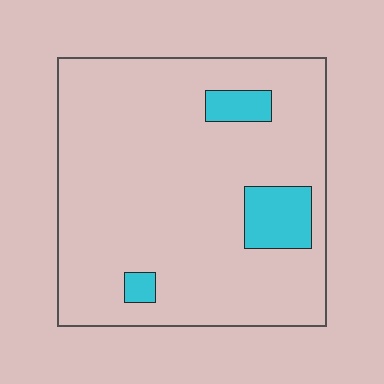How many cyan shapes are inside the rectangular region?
3.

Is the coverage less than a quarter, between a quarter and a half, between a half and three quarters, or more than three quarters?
Less than a quarter.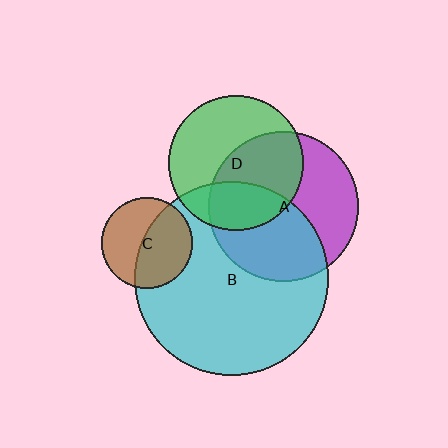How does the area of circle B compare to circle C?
Approximately 4.5 times.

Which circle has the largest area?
Circle B (cyan).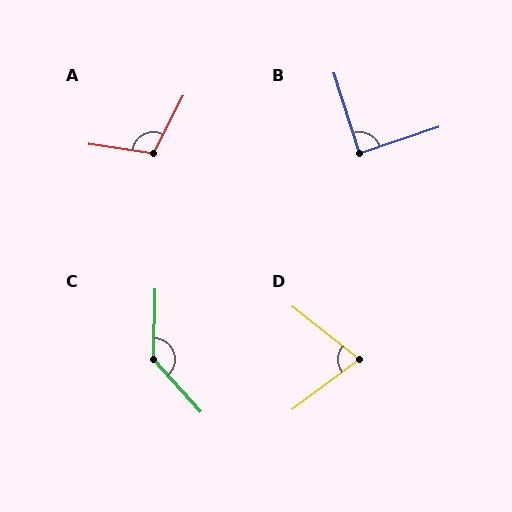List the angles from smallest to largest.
D (75°), B (89°), A (108°), C (137°).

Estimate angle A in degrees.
Approximately 108 degrees.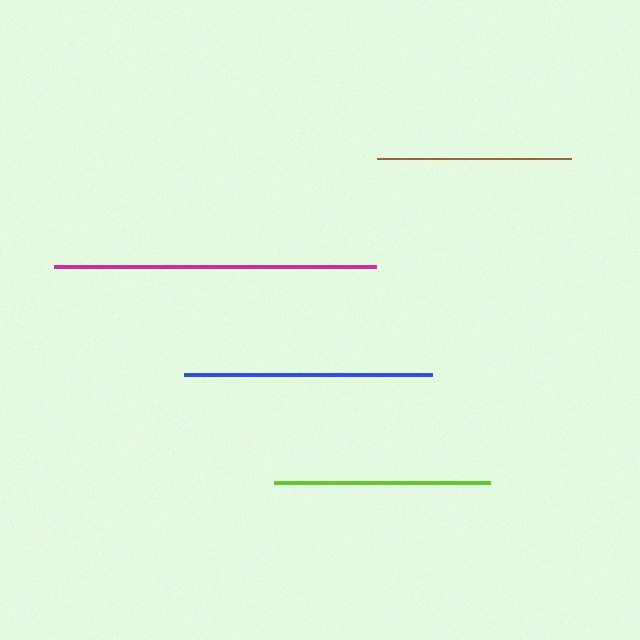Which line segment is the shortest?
The brown line is the shortest at approximately 194 pixels.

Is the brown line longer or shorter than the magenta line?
The magenta line is longer than the brown line.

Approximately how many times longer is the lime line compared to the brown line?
The lime line is approximately 1.1 times the length of the brown line.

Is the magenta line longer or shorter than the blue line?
The magenta line is longer than the blue line.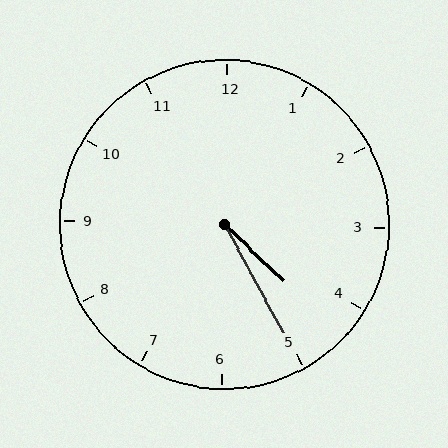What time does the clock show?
4:25.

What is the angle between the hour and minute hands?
Approximately 18 degrees.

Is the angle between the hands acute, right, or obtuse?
It is acute.